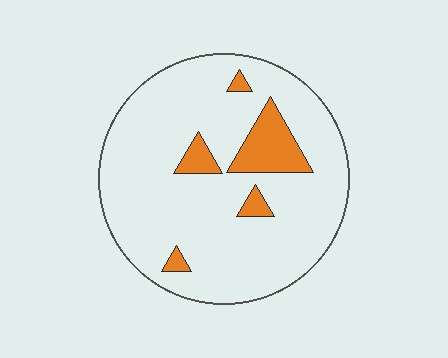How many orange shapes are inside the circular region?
5.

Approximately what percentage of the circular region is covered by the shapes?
Approximately 10%.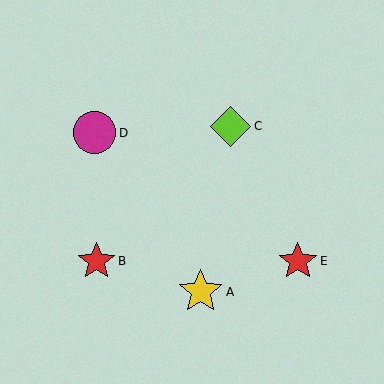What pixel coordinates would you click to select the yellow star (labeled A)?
Click at (201, 292) to select the yellow star A.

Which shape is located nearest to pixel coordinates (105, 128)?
The magenta circle (labeled D) at (95, 133) is nearest to that location.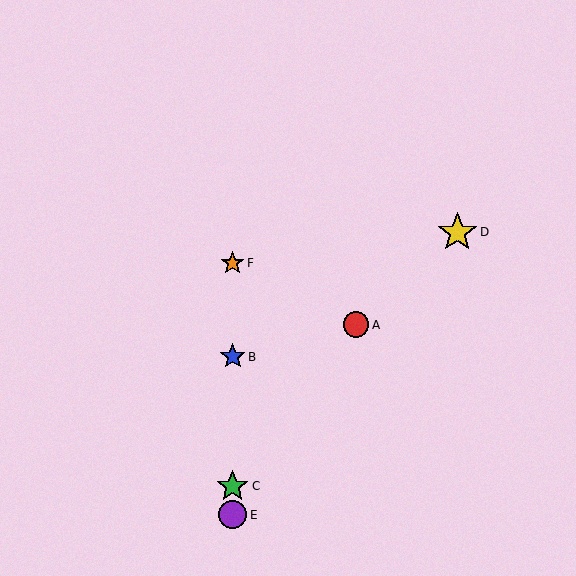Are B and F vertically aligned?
Yes, both are at x≈233.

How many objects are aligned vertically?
4 objects (B, C, E, F) are aligned vertically.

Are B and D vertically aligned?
No, B is at x≈233 and D is at x≈457.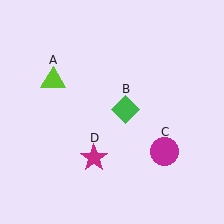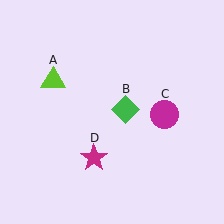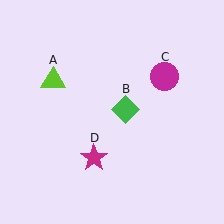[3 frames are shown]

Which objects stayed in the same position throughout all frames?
Lime triangle (object A) and green diamond (object B) and magenta star (object D) remained stationary.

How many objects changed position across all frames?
1 object changed position: magenta circle (object C).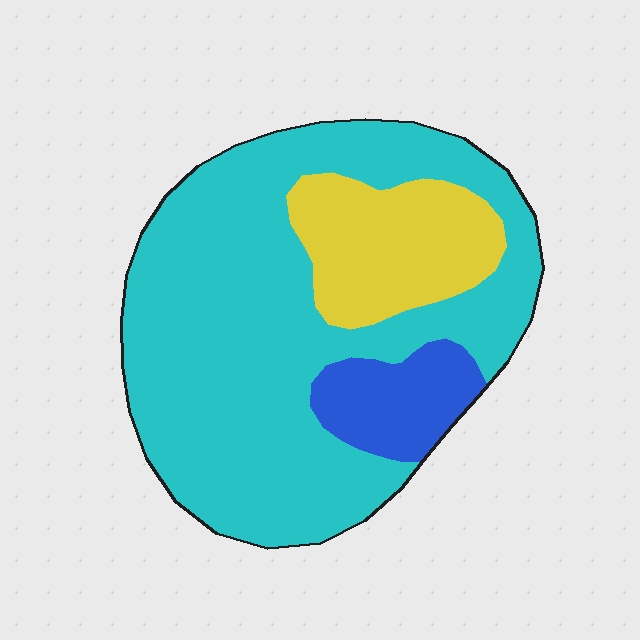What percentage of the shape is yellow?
Yellow covers about 20% of the shape.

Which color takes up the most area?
Cyan, at roughly 70%.